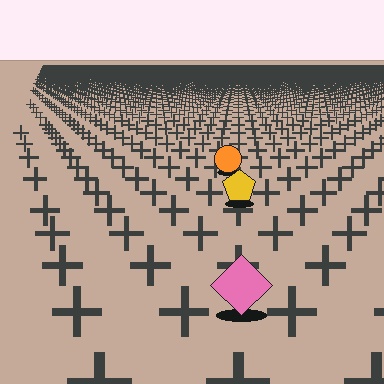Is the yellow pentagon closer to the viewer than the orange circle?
Yes. The yellow pentagon is closer — you can tell from the texture gradient: the ground texture is coarser near it.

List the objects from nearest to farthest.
From nearest to farthest: the pink diamond, the yellow pentagon, the orange circle.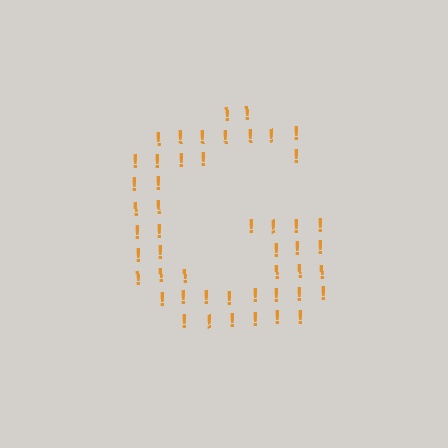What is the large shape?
The large shape is the letter G.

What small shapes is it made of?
It is made of small exclamation marks.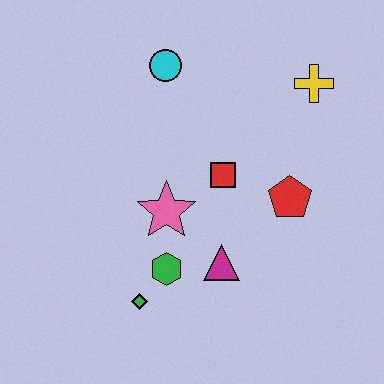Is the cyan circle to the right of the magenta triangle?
No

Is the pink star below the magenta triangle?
No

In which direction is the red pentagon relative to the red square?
The red pentagon is to the right of the red square.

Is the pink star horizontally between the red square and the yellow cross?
No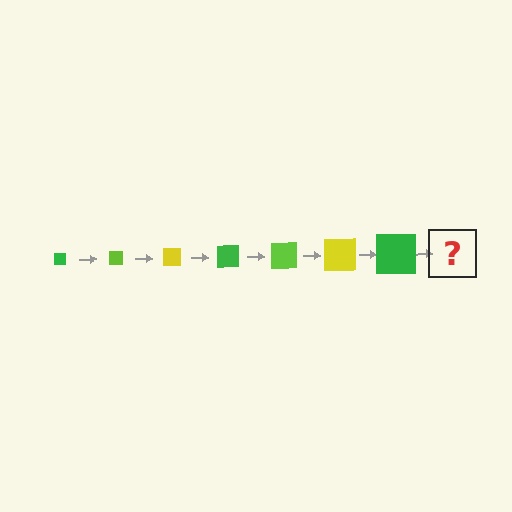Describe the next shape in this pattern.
It should be a lime square, larger than the previous one.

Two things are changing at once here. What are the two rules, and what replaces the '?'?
The two rules are that the square grows larger each step and the color cycles through green, lime, and yellow. The '?' should be a lime square, larger than the previous one.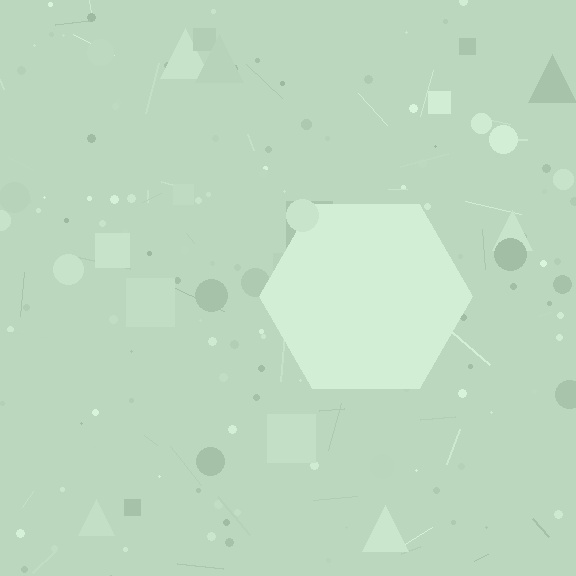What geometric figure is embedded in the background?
A hexagon is embedded in the background.